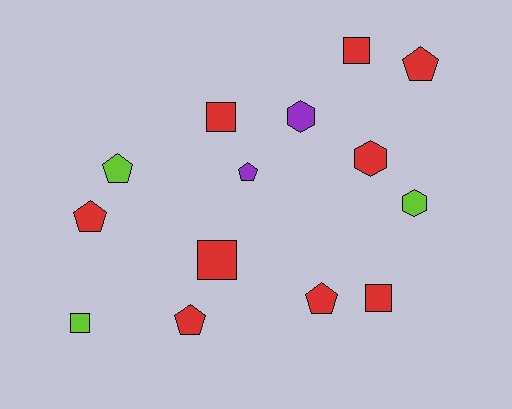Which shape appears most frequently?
Pentagon, with 6 objects.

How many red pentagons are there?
There are 4 red pentagons.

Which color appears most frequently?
Red, with 9 objects.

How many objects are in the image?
There are 14 objects.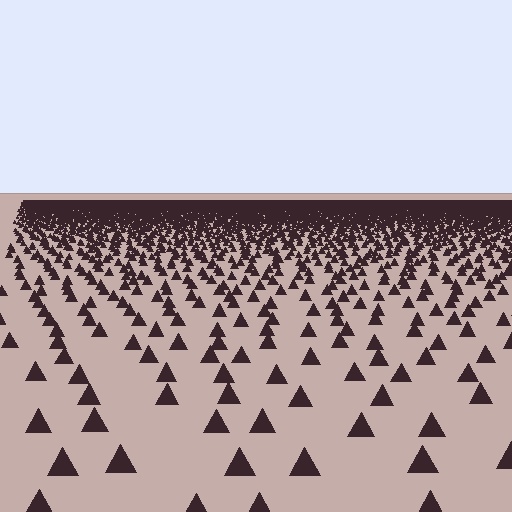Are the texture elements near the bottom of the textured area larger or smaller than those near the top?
Larger. Near the bottom, elements are closer to the viewer and appear at a bigger on-screen size.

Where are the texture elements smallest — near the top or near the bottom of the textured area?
Near the top.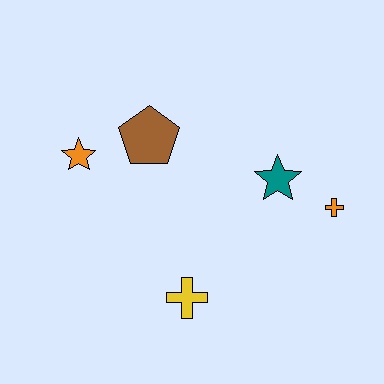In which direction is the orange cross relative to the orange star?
The orange cross is to the right of the orange star.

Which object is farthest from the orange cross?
The orange star is farthest from the orange cross.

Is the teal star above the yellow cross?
Yes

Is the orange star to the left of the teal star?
Yes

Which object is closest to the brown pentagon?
The orange star is closest to the brown pentagon.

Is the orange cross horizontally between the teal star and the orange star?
No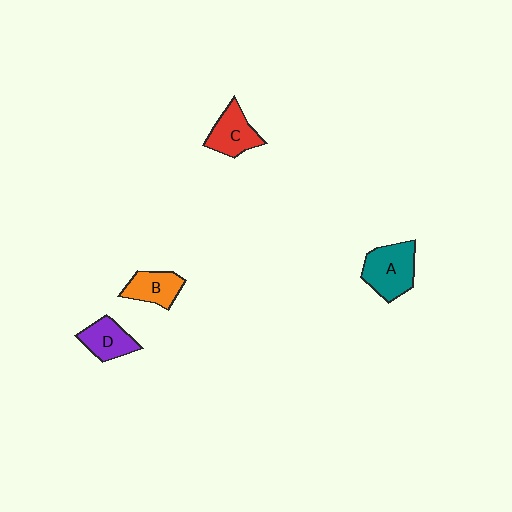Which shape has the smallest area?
Shape B (orange).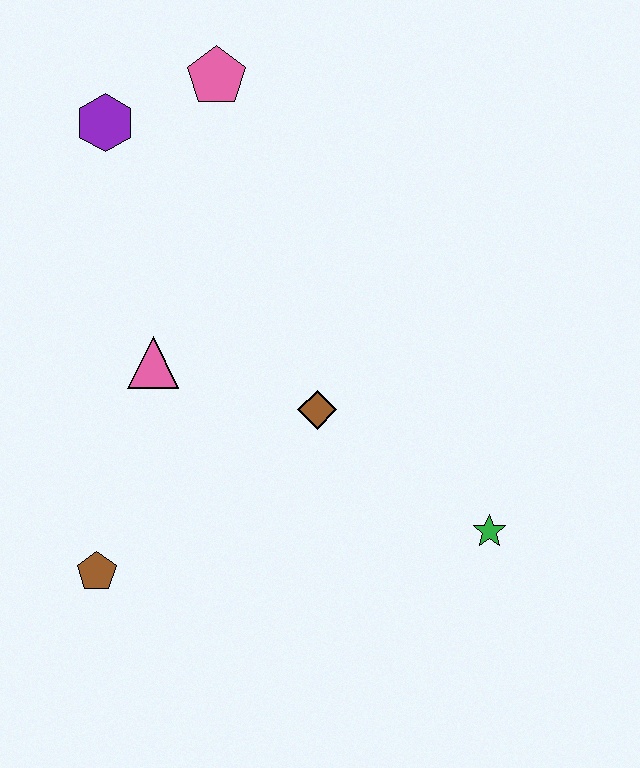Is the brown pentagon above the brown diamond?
No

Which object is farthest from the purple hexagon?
The green star is farthest from the purple hexagon.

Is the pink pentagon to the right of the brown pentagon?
Yes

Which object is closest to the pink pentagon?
The purple hexagon is closest to the pink pentagon.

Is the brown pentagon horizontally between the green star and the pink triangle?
No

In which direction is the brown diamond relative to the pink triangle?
The brown diamond is to the right of the pink triangle.